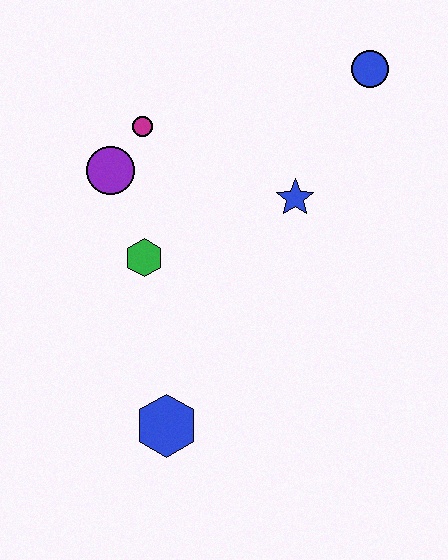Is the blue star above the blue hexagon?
Yes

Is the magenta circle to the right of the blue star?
No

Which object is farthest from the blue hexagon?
The blue circle is farthest from the blue hexagon.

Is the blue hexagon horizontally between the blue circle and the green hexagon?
Yes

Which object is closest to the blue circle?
The blue star is closest to the blue circle.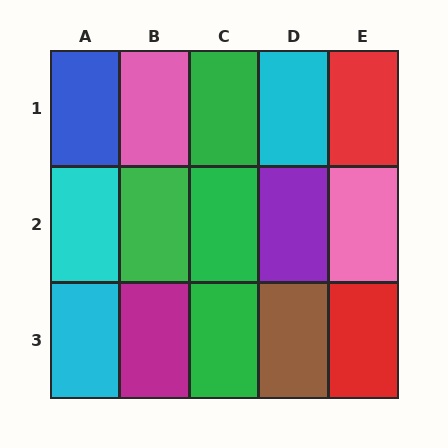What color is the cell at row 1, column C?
Green.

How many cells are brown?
1 cell is brown.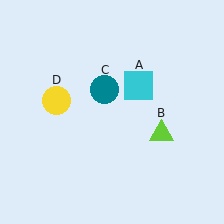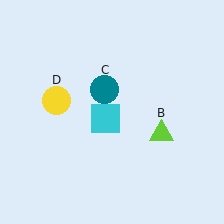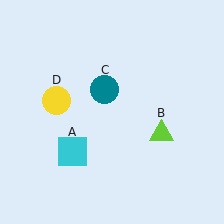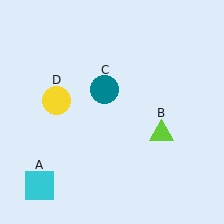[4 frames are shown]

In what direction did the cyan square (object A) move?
The cyan square (object A) moved down and to the left.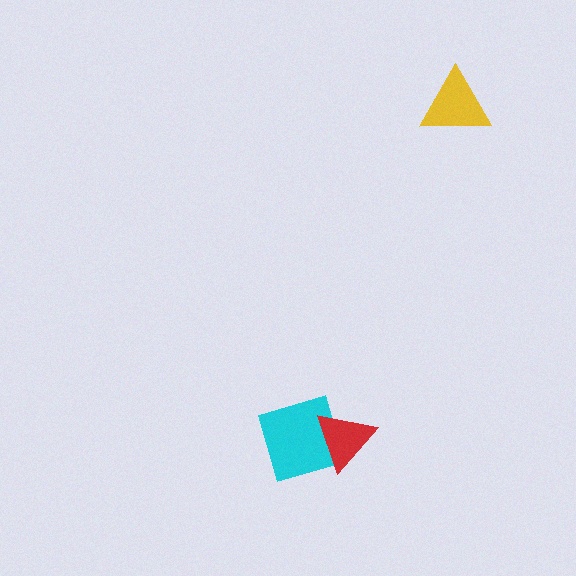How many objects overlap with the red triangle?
1 object overlaps with the red triangle.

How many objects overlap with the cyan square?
1 object overlaps with the cyan square.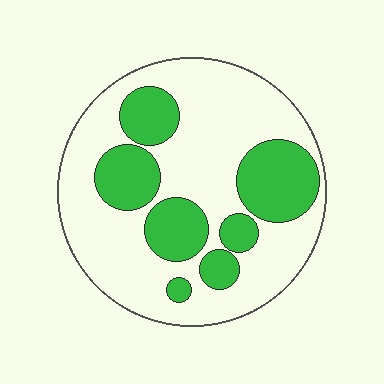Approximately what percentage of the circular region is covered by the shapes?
Approximately 30%.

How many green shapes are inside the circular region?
7.